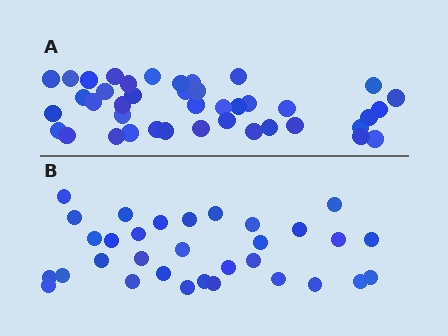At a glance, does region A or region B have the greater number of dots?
Region A (the top region) has more dots.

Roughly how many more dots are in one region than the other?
Region A has roughly 8 or so more dots than region B.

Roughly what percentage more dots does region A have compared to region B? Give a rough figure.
About 30% more.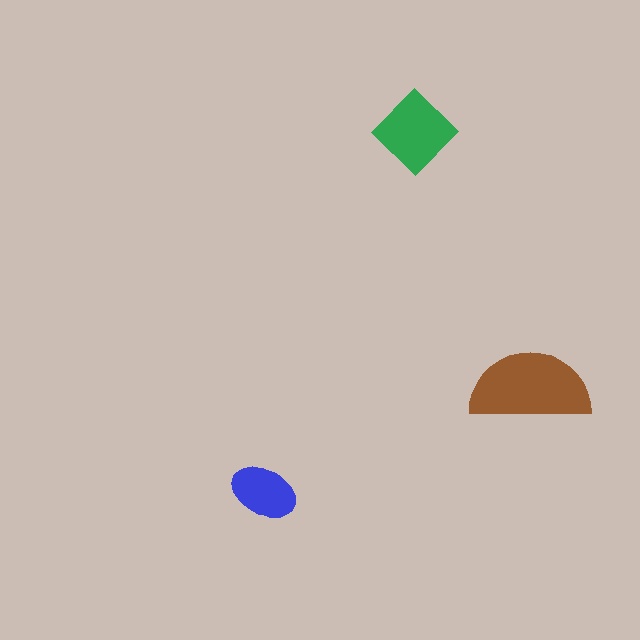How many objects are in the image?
There are 3 objects in the image.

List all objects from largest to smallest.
The brown semicircle, the green diamond, the blue ellipse.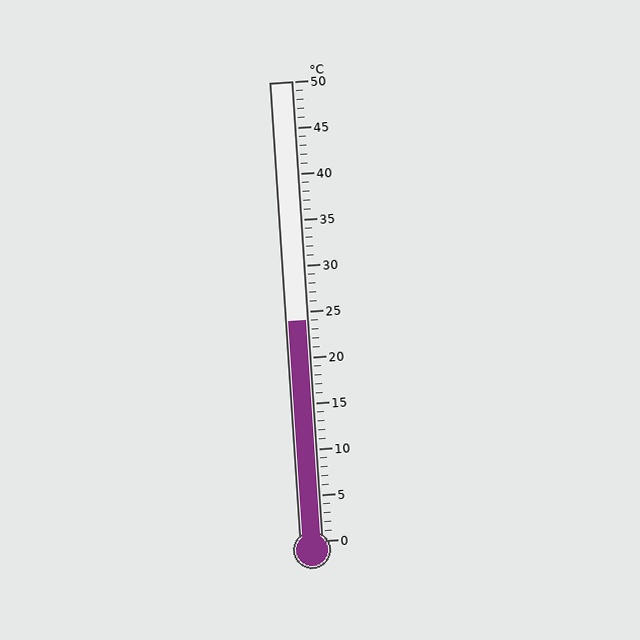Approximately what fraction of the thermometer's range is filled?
The thermometer is filled to approximately 50% of its range.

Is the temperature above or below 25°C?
The temperature is below 25°C.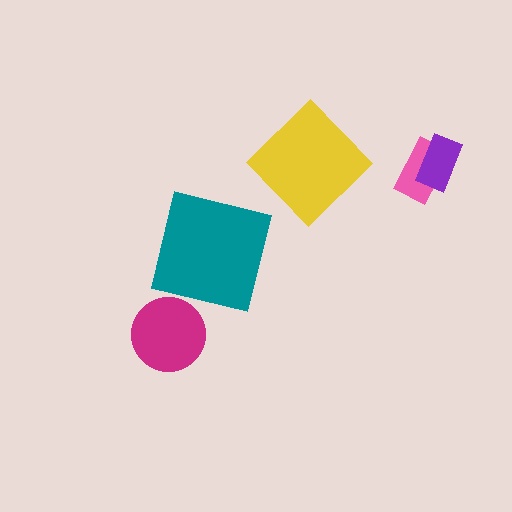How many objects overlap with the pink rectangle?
1 object overlaps with the pink rectangle.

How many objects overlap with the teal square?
0 objects overlap with the teal square.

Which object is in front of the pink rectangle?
The purple rectangle is in front of the pink rectangle.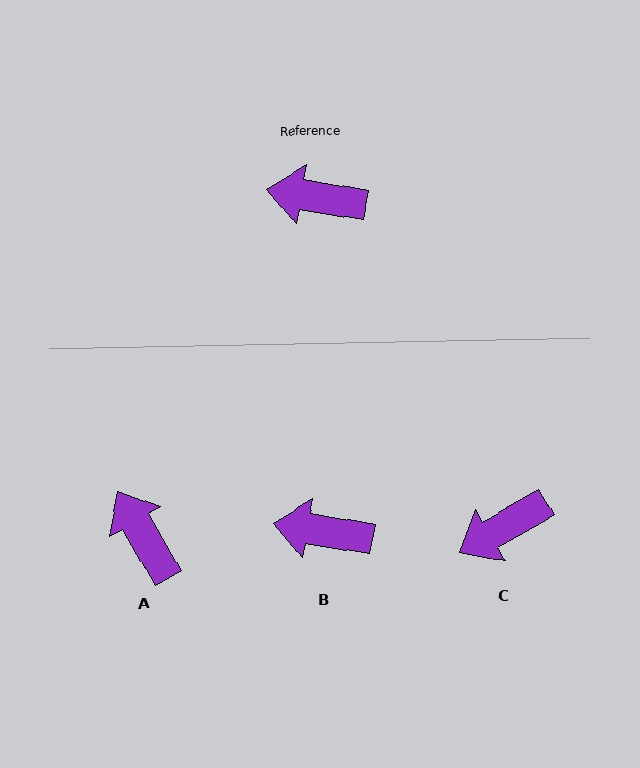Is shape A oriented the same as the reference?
No, it is off by about 51 degrees.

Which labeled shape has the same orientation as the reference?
B.